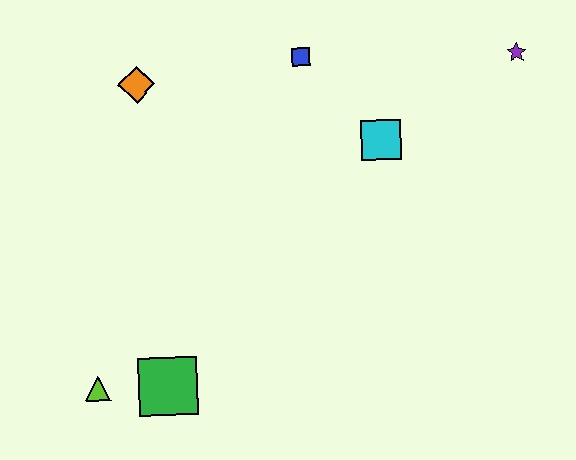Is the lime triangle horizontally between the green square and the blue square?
No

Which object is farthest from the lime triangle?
The purple star is farthest from the lime triangle.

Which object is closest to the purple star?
The cyan square is closest to the purple star.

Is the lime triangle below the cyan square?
Yes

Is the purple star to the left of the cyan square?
No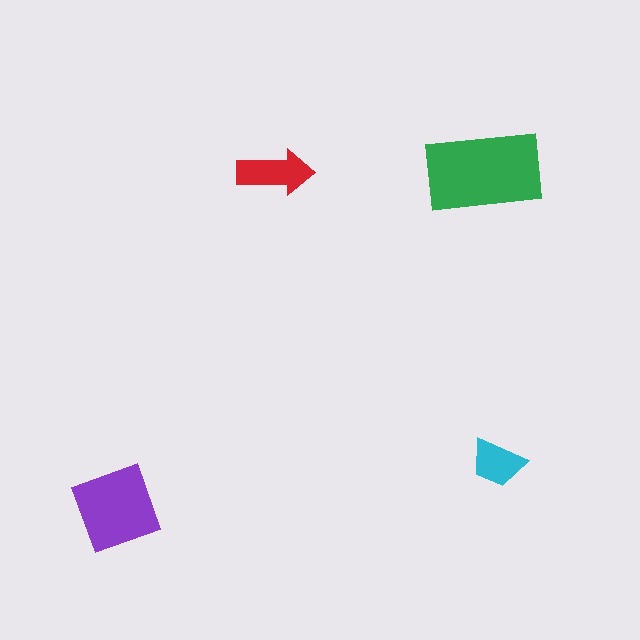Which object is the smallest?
The cyan trapezoid.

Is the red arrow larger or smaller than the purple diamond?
Smaller.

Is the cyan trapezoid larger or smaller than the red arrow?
Smaller.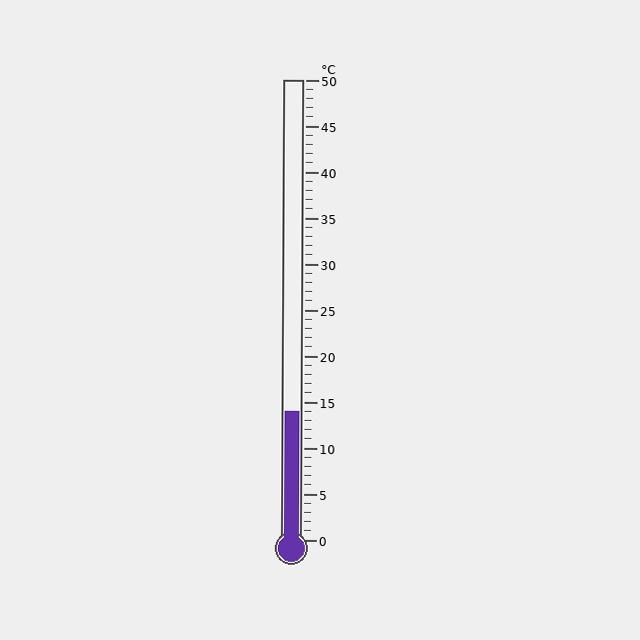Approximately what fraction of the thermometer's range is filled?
The thermometer is filled to approximately 30% of its range.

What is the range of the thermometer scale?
The thermometer scale ranges from 0°C to 50°C.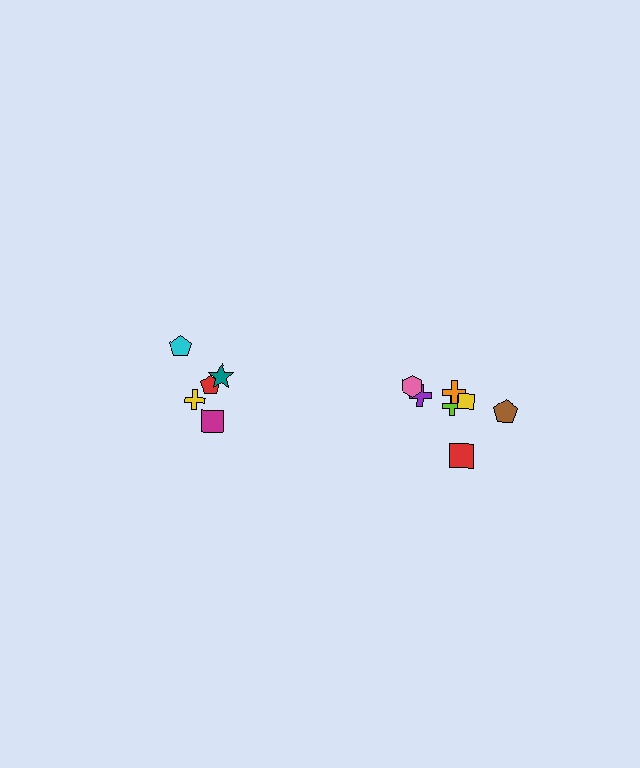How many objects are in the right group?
There are 7 objects.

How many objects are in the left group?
There are 5 objects.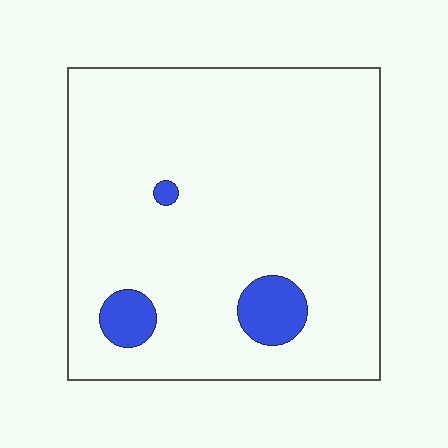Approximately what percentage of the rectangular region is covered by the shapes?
Approximately 5%.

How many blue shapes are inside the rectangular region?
3.